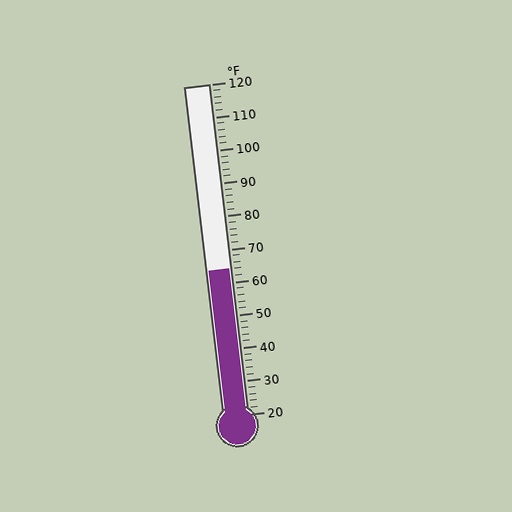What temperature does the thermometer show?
The thermometer shows approximately 64°F.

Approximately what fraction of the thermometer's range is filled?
The thermometer is filled to approximately 45% of its range.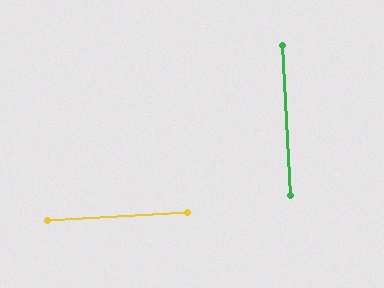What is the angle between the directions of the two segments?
Approximately 90 degrees.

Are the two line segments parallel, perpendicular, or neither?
Perpendicular — they meet at approximately 90°.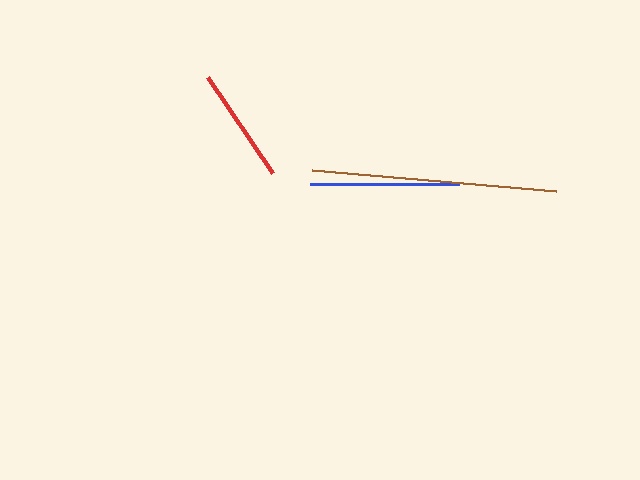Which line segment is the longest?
The brown line is the longest at approximately 245 pixels.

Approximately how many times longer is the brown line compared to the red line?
The brown line is approximately 2.1 times the length of the red line.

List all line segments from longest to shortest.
From longest to shortest: brown, blue, red.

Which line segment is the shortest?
The red line is the shortest at approximately 116 pixels.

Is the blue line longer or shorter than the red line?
The blue line is longer than the red line.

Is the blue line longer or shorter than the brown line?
The brown line is longer than the blue line.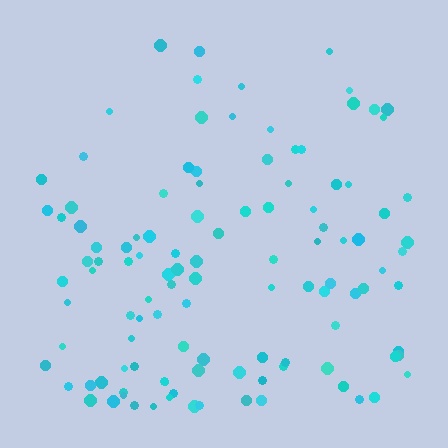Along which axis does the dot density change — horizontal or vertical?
Vertical.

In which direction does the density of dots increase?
From top to bottom, with the bottom side densest.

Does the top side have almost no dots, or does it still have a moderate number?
Still a moderate number, just noticeably fewer than the bottom.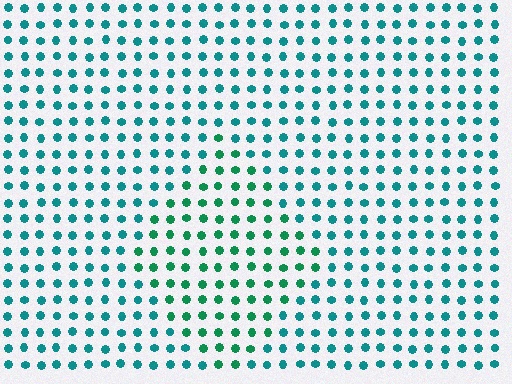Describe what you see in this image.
The image is filled with small teal elements in a uniform arrangement. A diamond-shaped region is visible where the elements are tinted to a slightly different hue, forming a subtle color boundary.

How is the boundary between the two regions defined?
The boundary is defined purely by a slight shift in hue (about 29 degrees). Spacing, size, and orientation are identical on both sides.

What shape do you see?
I see a diamond.